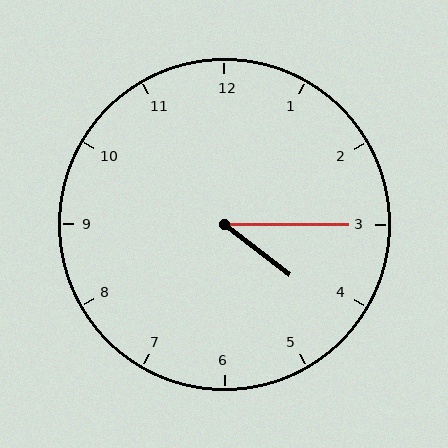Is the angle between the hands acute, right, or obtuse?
It is acute.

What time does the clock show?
4:15.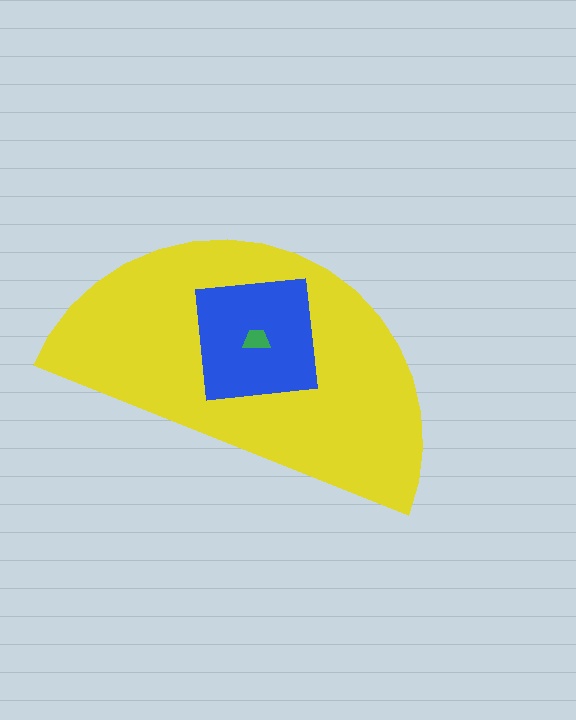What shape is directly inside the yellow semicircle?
The blue square.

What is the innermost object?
The green trapezoid.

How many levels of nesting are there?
3.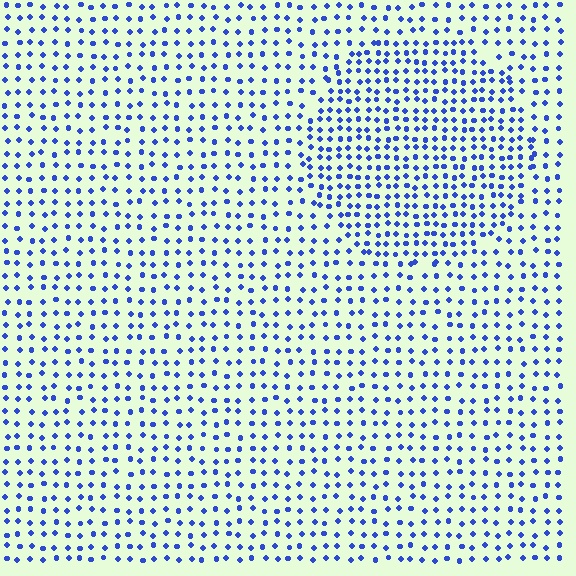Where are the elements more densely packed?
The elements are more densely packed inside the circle boundary.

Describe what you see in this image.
The image contains small blue elements arranged at two different densities. A circle-shaped region is visible where the elements are more densely packed than the surrounding area.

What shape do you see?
I see a circle.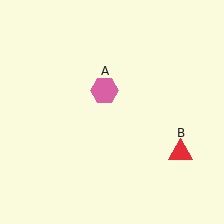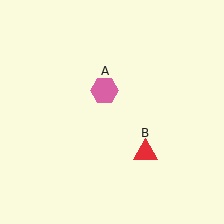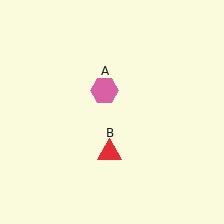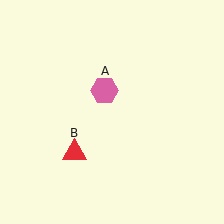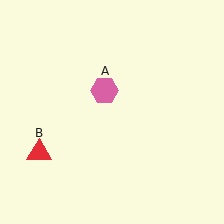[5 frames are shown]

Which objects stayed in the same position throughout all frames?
Pink hexagon (object A) remained stationary.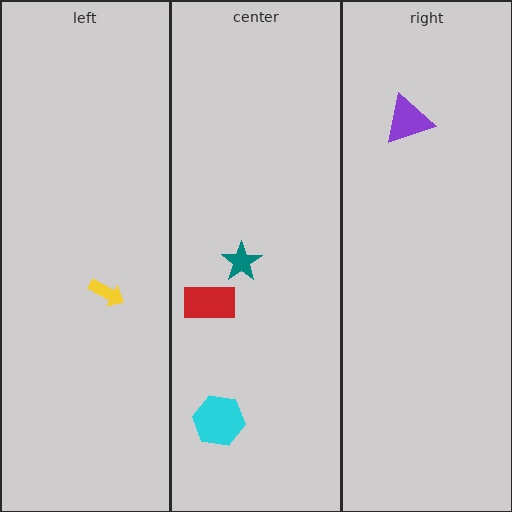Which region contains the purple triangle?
The right region.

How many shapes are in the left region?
1.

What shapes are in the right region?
The purple triangle.